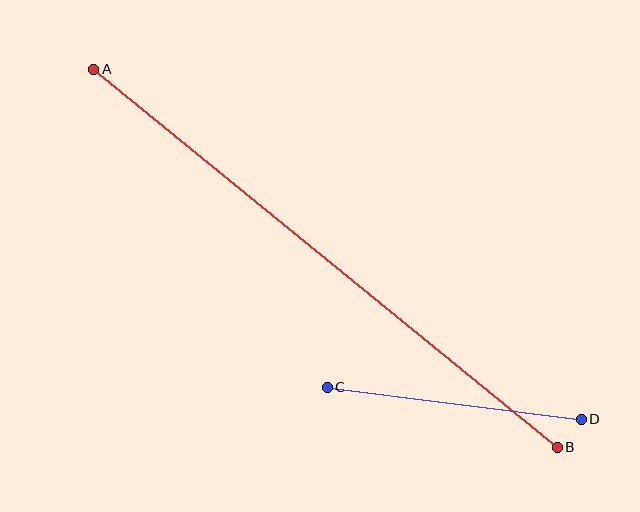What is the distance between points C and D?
The distance is approximately 256 pixels.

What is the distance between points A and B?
The distance is approximately 598 pixels.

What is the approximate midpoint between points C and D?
The midpoint is at approximately (454, 403) pixels.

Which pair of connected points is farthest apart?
Points A and B are farthest apart.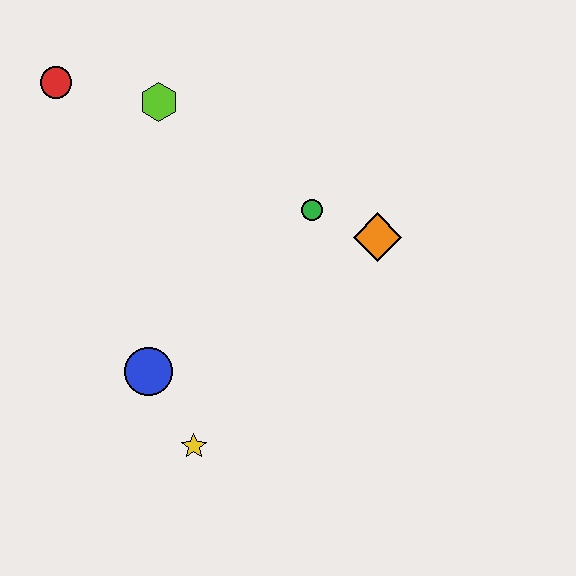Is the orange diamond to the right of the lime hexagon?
Yes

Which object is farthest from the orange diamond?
The red circle is farthest from the orange diamond.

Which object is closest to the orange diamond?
The green circle is closest to the orange diamond.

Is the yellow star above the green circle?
No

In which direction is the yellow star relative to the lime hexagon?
The yellow star is below the lime hexagon.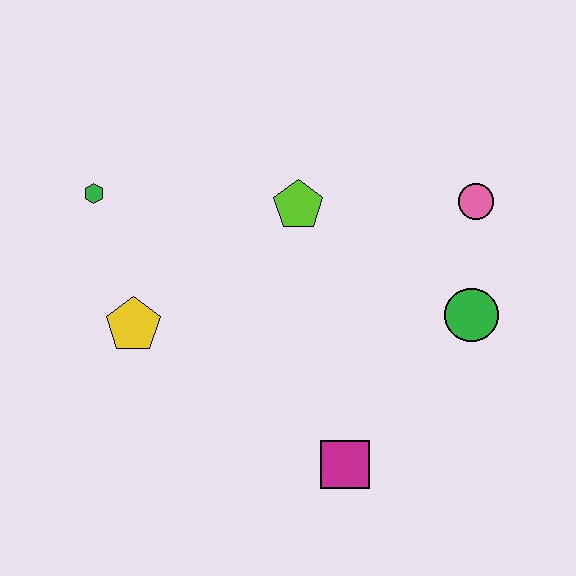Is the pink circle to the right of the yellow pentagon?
Yes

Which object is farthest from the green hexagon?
The green circle is farthest from the green hexagon.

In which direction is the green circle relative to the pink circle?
The green circle is below the pink circle.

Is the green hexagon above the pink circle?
Yes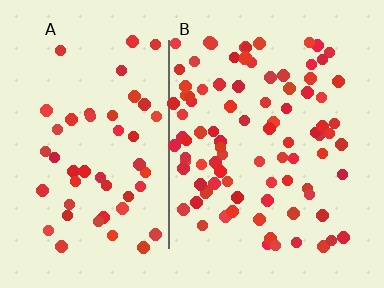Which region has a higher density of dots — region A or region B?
B (the right).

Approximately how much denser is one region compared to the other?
Approximately 1.8× — region B over region A.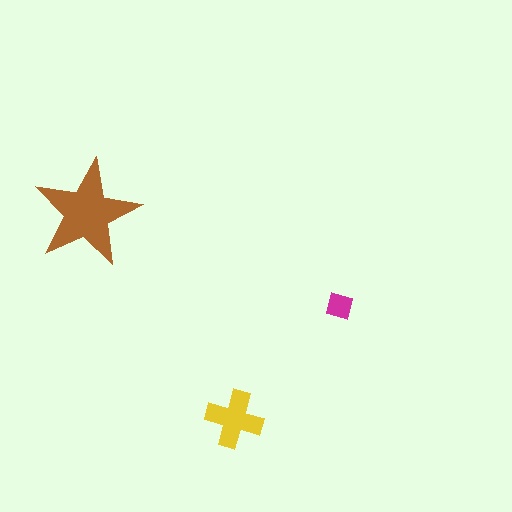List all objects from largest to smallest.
The brown star, the yellow cross, the magenta diamond.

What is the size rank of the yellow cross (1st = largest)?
2nd.